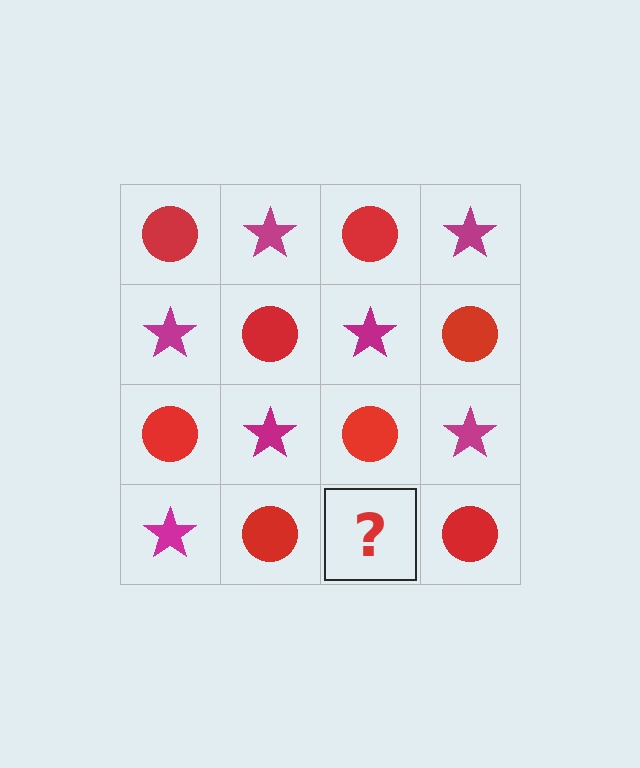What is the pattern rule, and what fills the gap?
The rule is that it alternates red circle and magenta star in a checkerboard pattern. The gap should be filled with a magenta star.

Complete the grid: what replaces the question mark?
The question mark should be replaced with a magenta star.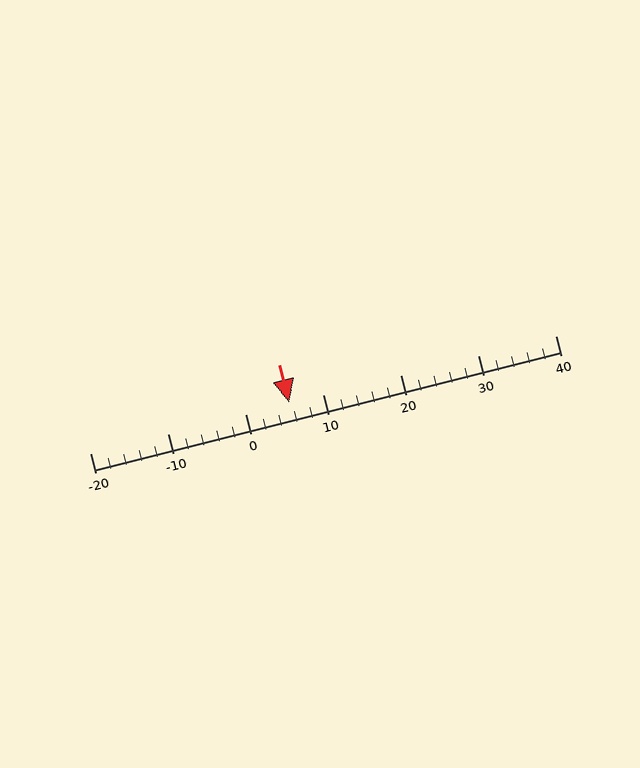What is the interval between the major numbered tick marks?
The major tick marks are spaced 10 units apart.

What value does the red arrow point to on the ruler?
The red arrow points to approximately 6.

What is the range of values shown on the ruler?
The ruler shows values from -20 to 40.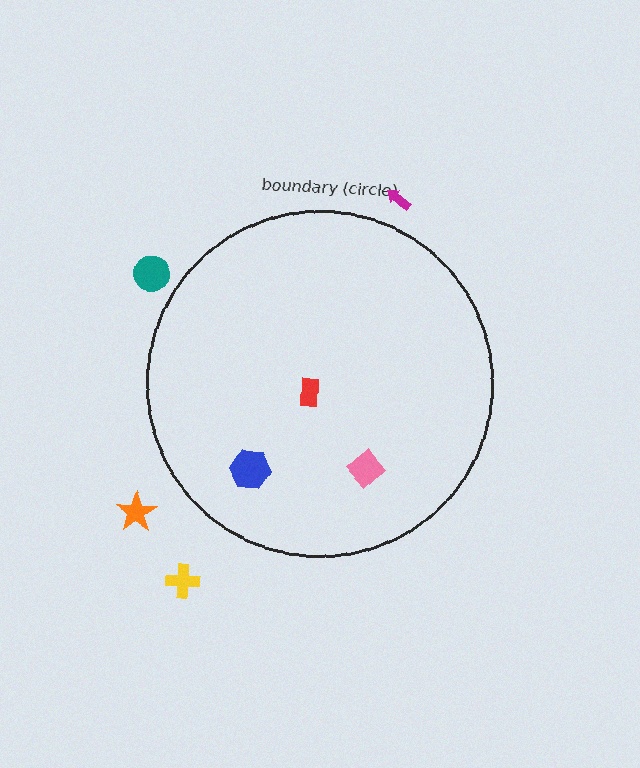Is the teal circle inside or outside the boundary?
Outside.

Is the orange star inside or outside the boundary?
Outside.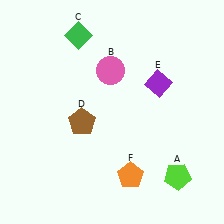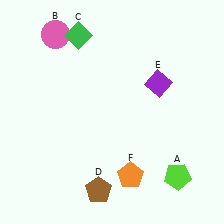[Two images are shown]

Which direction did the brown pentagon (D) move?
The brown pentagon (D) moved down.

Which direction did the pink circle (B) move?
The pink circle (B) moved left.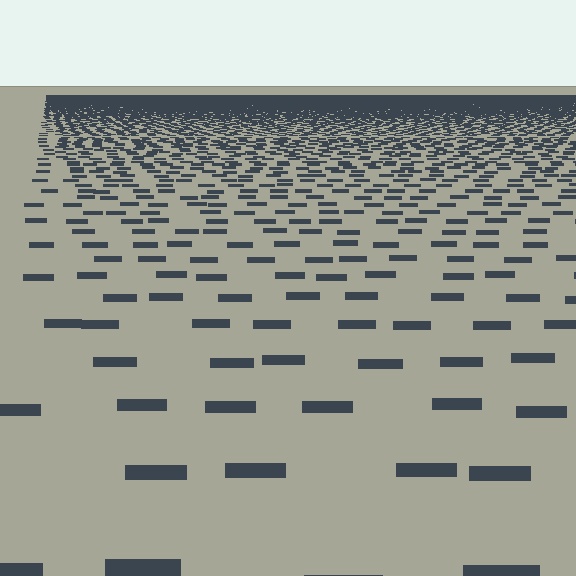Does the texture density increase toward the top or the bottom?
Density increases toward the top.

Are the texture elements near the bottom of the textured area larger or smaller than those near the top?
Larger. Near the bottom, elements are closer to the viewer and appear at a bigger on-screen size.